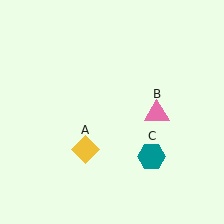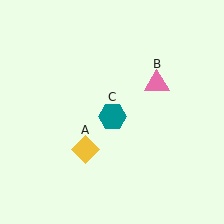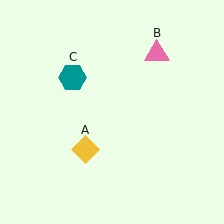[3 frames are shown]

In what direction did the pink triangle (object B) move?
The pink triangle (object B) moved up.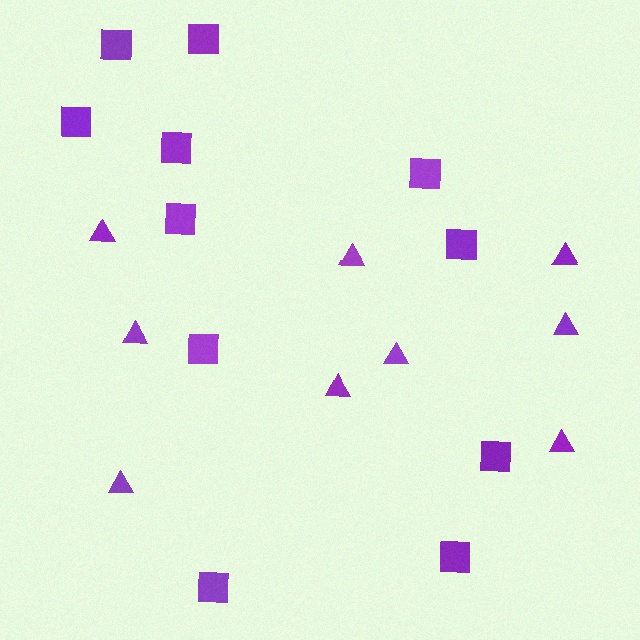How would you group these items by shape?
There are 2 groups: one group of squares (11) and one group of triangles (9).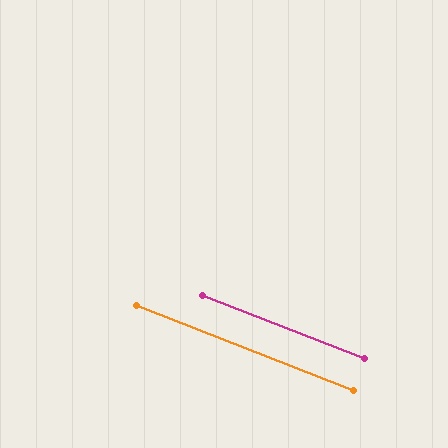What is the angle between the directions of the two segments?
Approximately 0 degrees.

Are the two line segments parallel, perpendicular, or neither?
Parallel — their directions differ by only 0.0°.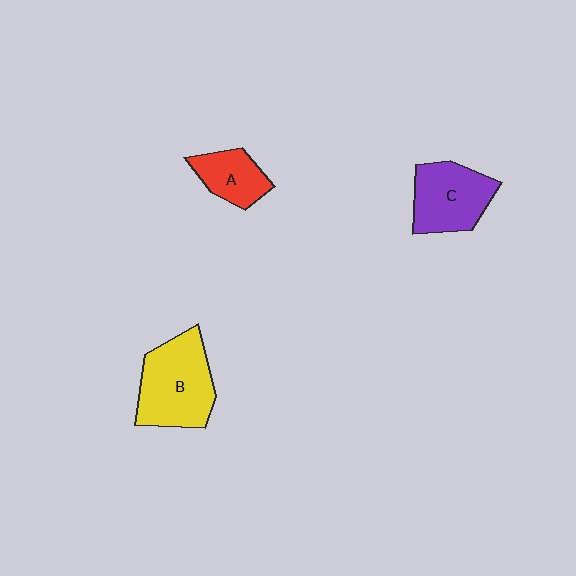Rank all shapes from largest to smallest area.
From largest to smallest: B (yellow), C (purple), A (red).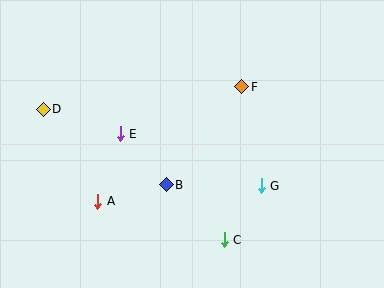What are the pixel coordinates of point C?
Point C is at (224, 240).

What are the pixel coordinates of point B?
Point B is at (166, 185).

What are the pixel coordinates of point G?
Point G is at (261, 186).